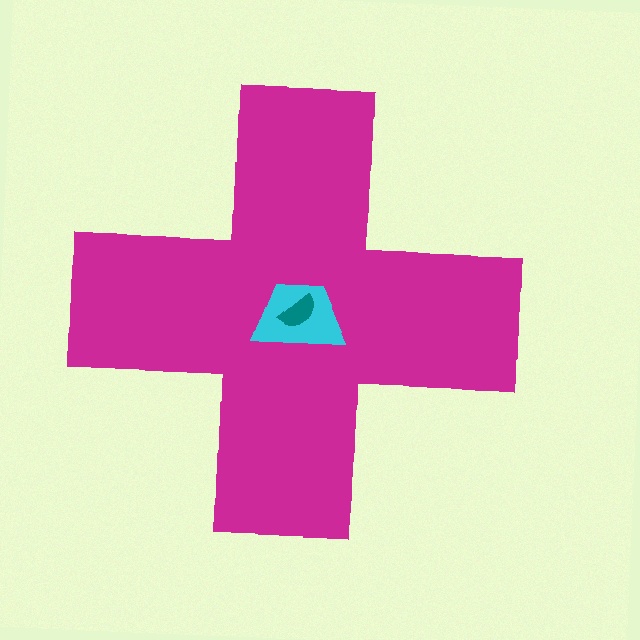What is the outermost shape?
The magenta cross.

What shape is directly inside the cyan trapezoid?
The teal semicircle.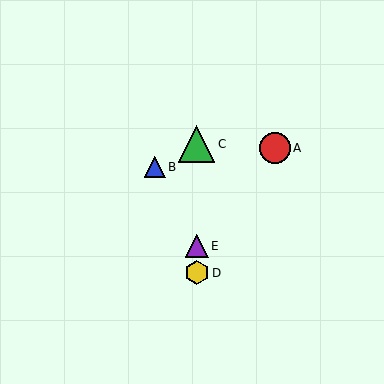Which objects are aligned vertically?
Objects C, D, E are aligned vertically.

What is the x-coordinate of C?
Object C is at x≈197.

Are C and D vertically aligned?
Yes, both are at x≈197.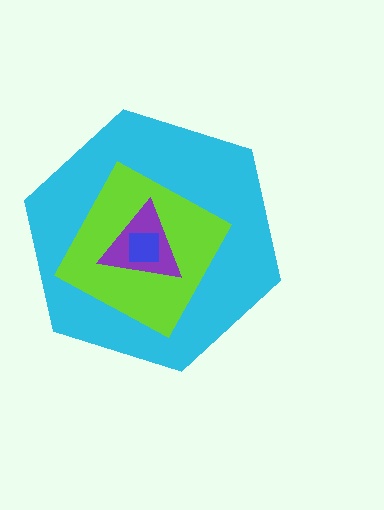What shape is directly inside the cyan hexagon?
The lime diamond.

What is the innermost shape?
The blue square.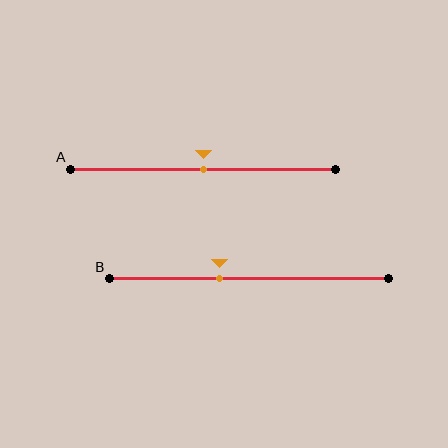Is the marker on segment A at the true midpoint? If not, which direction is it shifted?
Yes, the marker on segment A is at the true midpoint.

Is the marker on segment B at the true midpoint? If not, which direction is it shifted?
No, the marker on segment B is shifted to the left by about 10% of the segment length.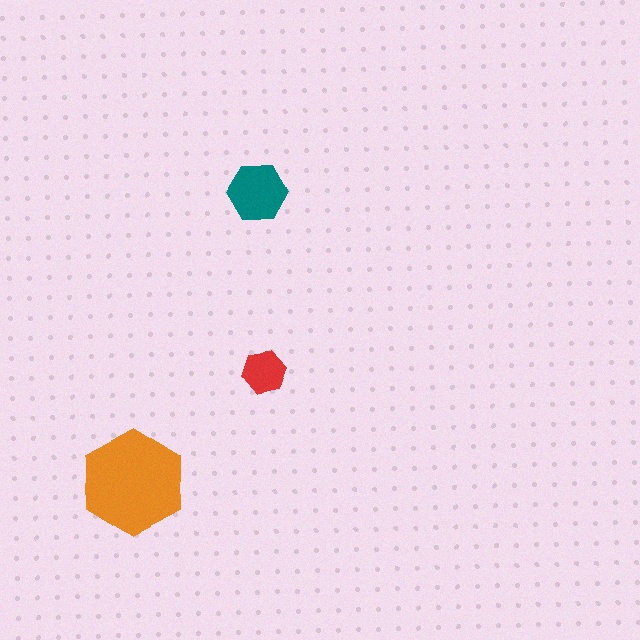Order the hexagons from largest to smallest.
the orange one, the teal one, the red one.